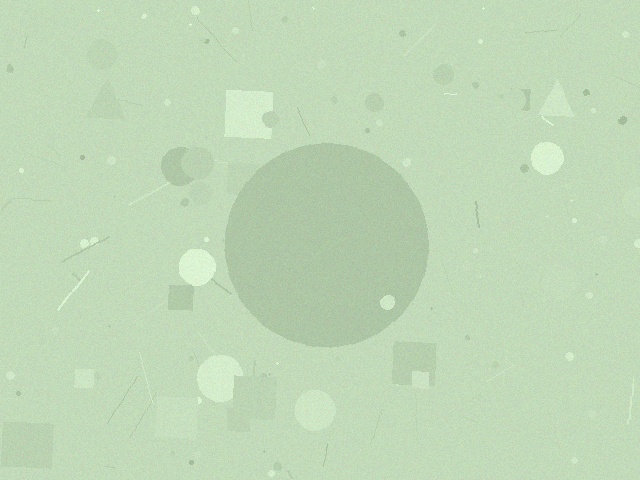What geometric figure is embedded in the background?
A circle is embedded in the background.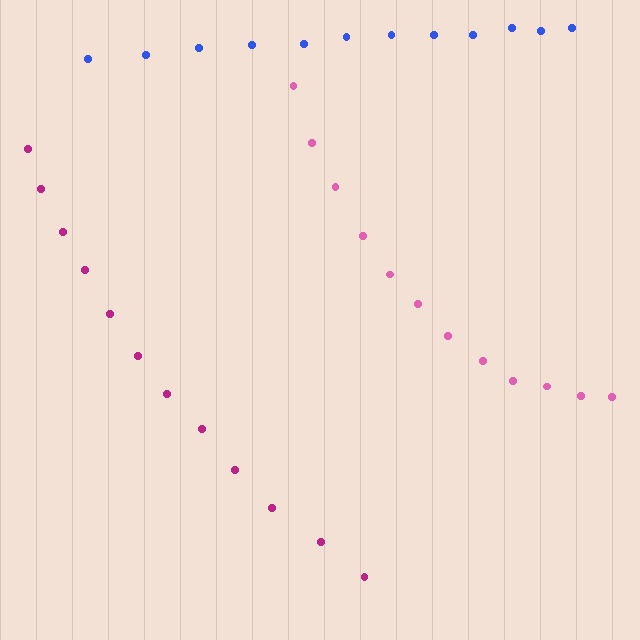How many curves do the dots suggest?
There are 3 distinct paths.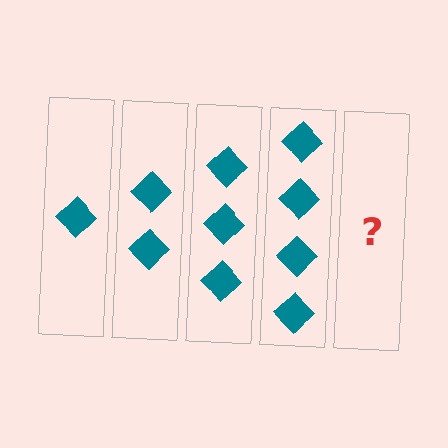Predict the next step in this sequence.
The next step is 5 diamonds.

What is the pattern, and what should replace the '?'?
The pattern is that each step adds one more diamond. The '?' should be 5 diamonds.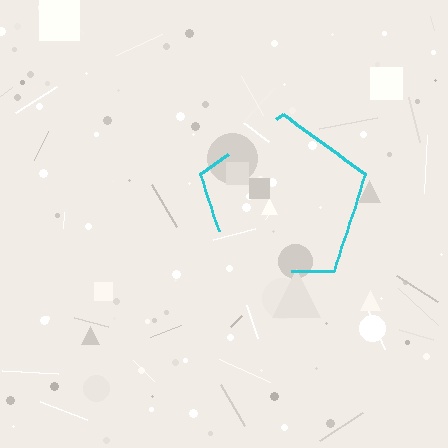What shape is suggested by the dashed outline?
The dashed outline suggests a pentagon.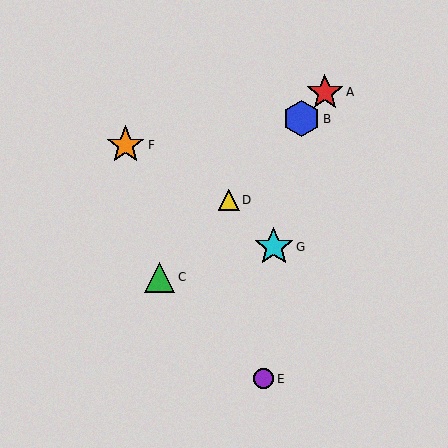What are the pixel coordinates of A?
Object A is at (325, 92).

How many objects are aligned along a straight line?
4 objects (A, B, C, D) are aligned along a straight line.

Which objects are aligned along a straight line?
Objects A, B, C, D are aligned along a straight line.